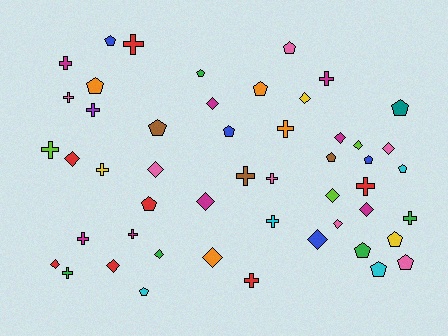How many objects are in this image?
There are 50 objects.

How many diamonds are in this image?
There are 16 diamonds.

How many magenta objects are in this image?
There are 8 magenta objects.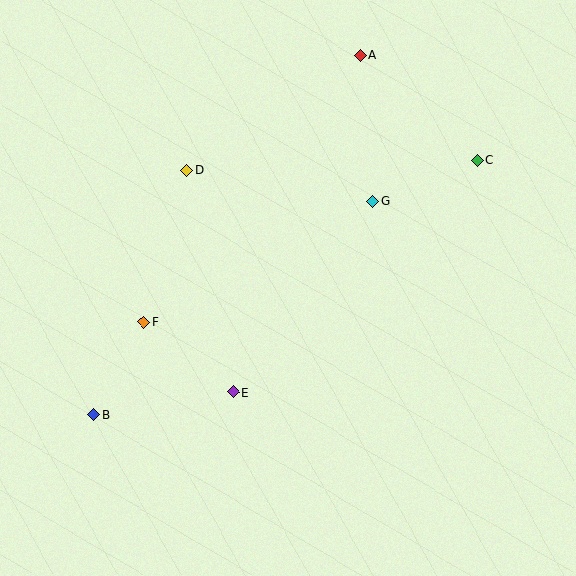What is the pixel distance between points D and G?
The distance between D and G is 188 pixels.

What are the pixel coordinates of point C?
Point C is at (478, 160).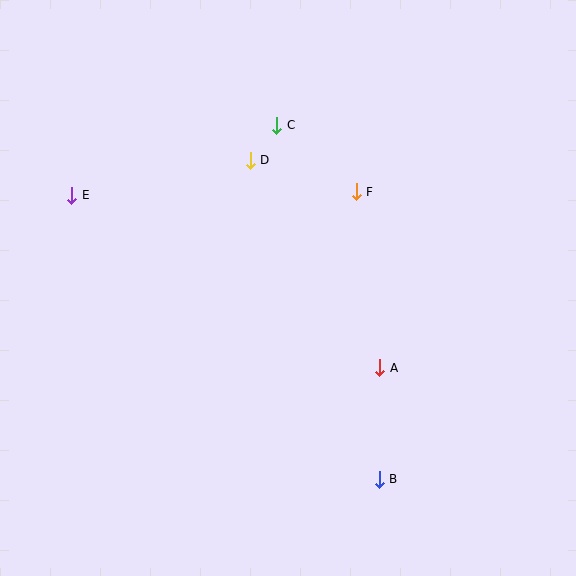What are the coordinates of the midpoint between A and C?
The midpoint between A and C is at (328, 247).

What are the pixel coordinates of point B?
Point B is at (379, 479).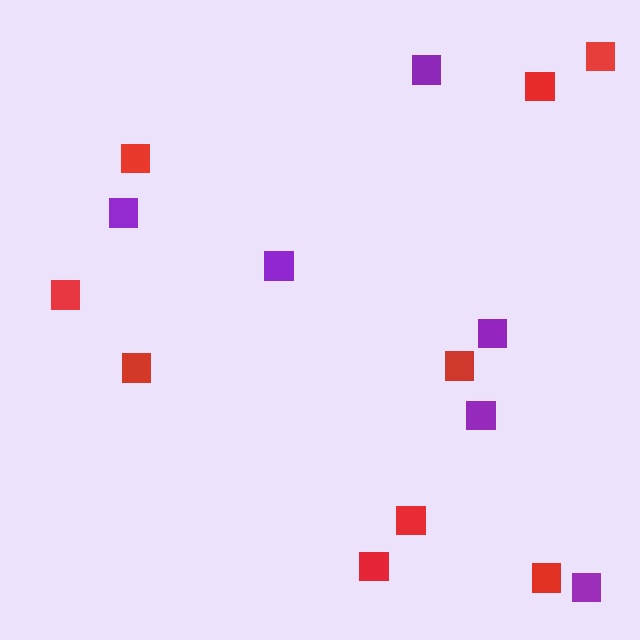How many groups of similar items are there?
There are 2 groups: one group of red squares (9) and one group of purple squares (6).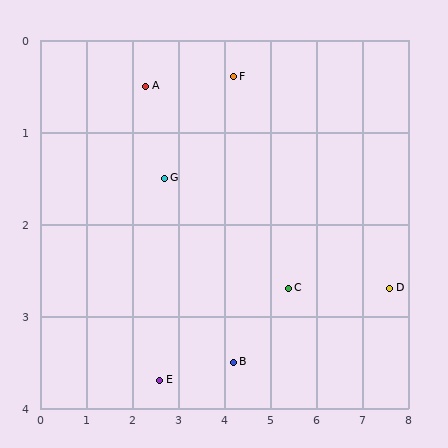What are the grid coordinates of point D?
Point D is at approximately (7.6, 2.7).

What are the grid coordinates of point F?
Point F is at approximately (4.2, 0.4).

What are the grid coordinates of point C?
Point C is at approximately (5.4, 2.7).